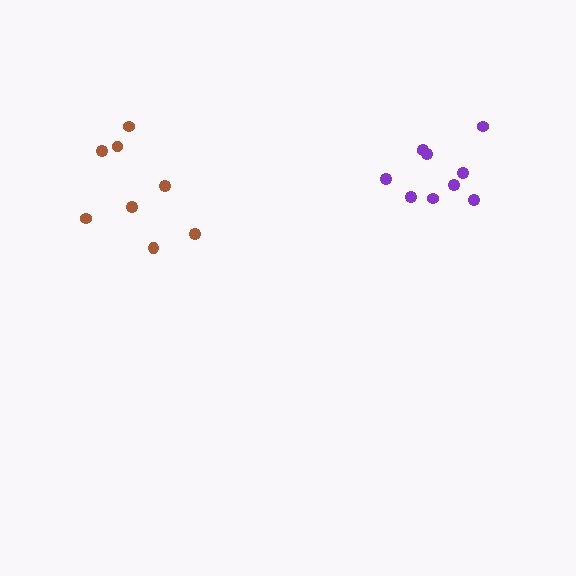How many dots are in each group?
Group 1: 8 dots, Group 2: 10 dots (18 total).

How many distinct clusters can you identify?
There are 2 distinct clusters.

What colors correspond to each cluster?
The clusters are colored: brown, purple.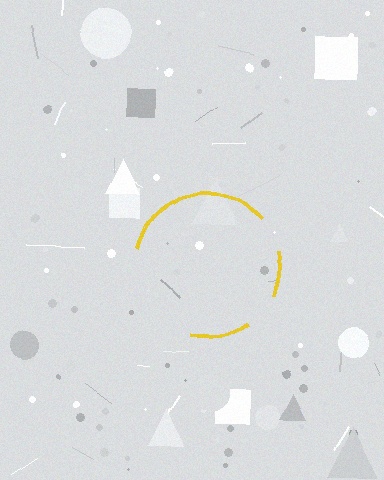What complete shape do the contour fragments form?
The contour fragments form a circle.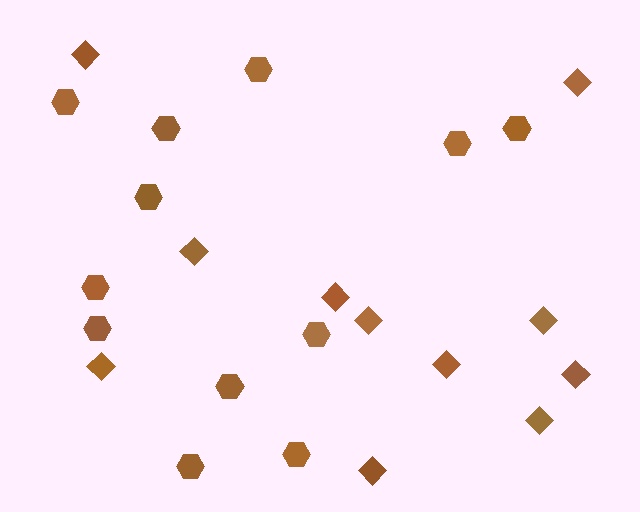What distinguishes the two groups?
There are 2 groups: one group of diamonds (11) and one group of hexagons (12).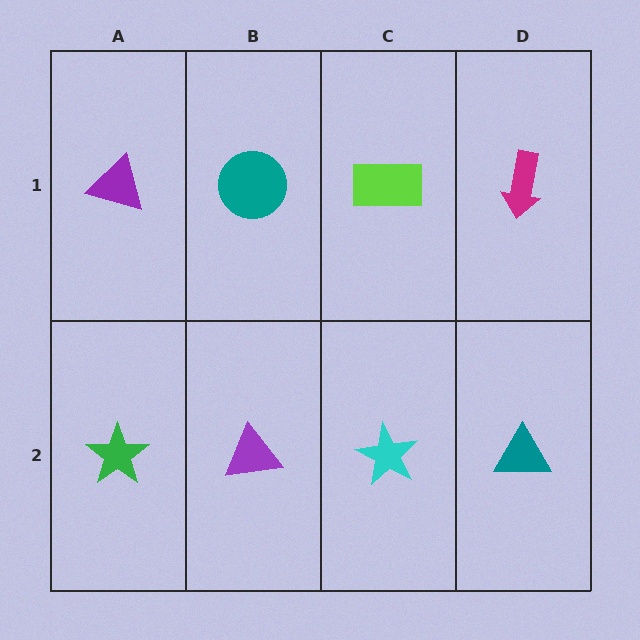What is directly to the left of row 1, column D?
A lime rectangle.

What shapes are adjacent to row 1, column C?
A cyan star (row 2, column C), a teal circle (row 1, column B), a magenta arrow (row 1, column D).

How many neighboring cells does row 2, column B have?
3.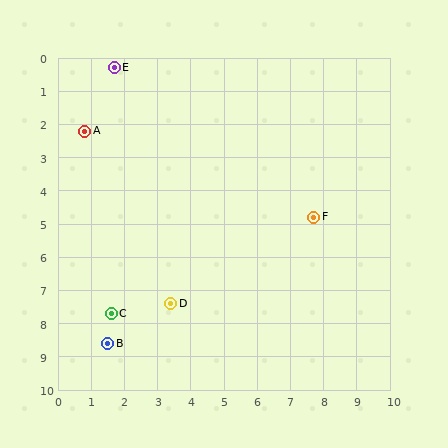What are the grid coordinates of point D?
Point D is at approximately (3.4, 7.4).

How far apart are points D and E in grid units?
Points D and E are about 7.3 grid units apart.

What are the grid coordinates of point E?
Point E is at approximately (1.7, 0.3).